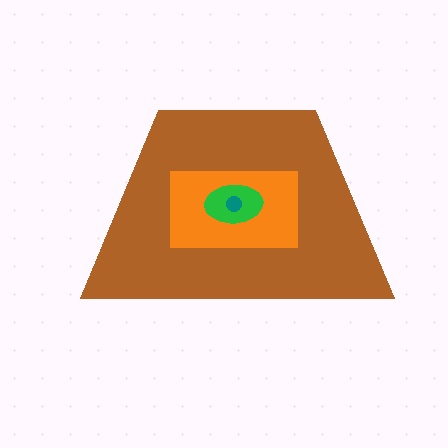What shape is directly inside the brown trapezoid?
The orange rectangle.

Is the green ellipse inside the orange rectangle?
Yes.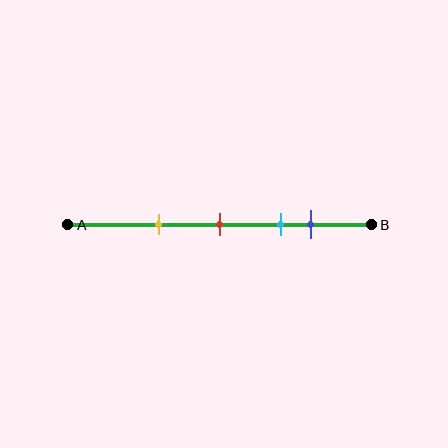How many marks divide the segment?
There are 4 marks dividing the segment.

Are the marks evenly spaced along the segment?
No, the marks are not evenly spaced.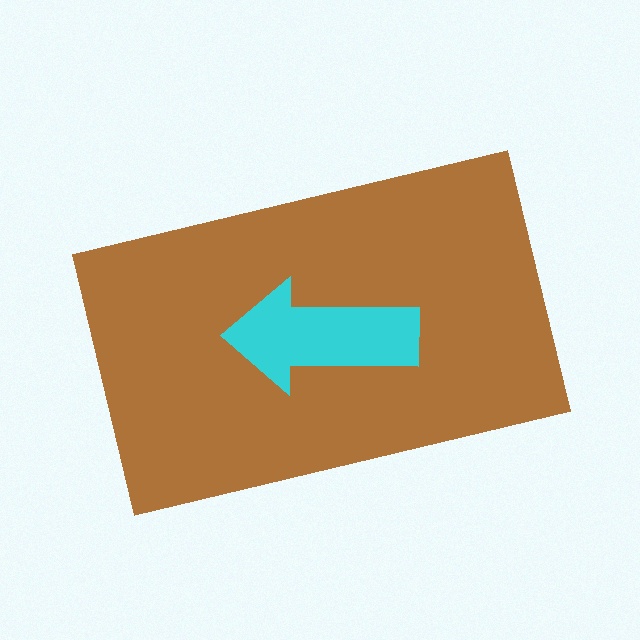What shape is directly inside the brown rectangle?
The cyan arrow.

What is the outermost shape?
The brown rectangle.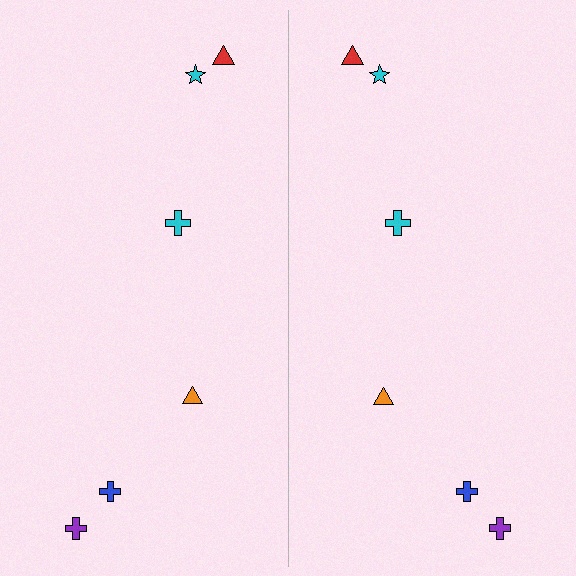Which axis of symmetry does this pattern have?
The pattern has a vertical axis of symmetry running through the center of the image.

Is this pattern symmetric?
Yes, this pattern has bilateral (reflection) symmetry.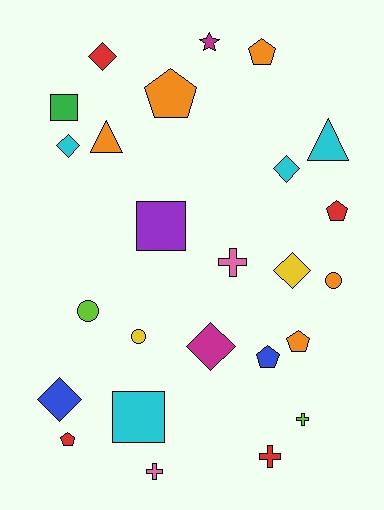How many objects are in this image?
There are 25 objects.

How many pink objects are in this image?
There are 2 pink objects.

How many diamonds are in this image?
There are 6 diamonds.